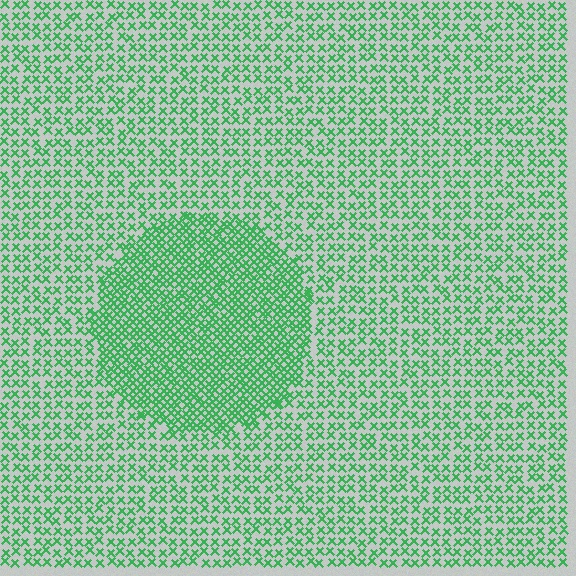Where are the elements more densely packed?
The elements are more densely packed inside the circle boundary.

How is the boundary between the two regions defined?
The boundary is defined by a change in element density (approximately 1.9x ratio). All elements are the same color, size, and shape.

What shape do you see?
I see a circle.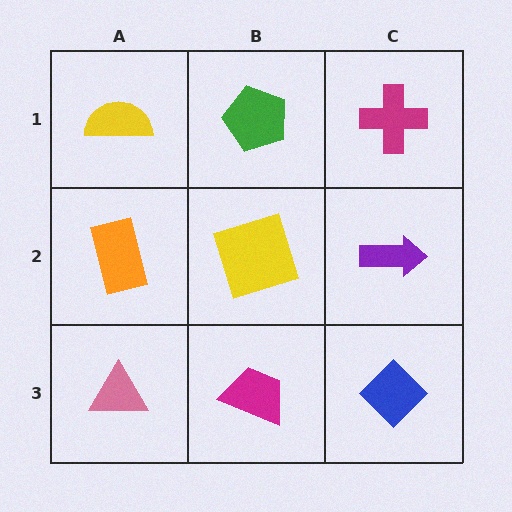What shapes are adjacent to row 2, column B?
A green pentagon (row 1, column B), a magenta trapezoid (row 3, column B), an orange rectangle (row 2, column A), a purple arrow (row 2, column C).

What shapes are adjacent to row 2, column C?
A magenta cross (row 1, column C), a blue diamond (row 3, column C), a yellow square (row 2, column B).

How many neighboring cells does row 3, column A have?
2.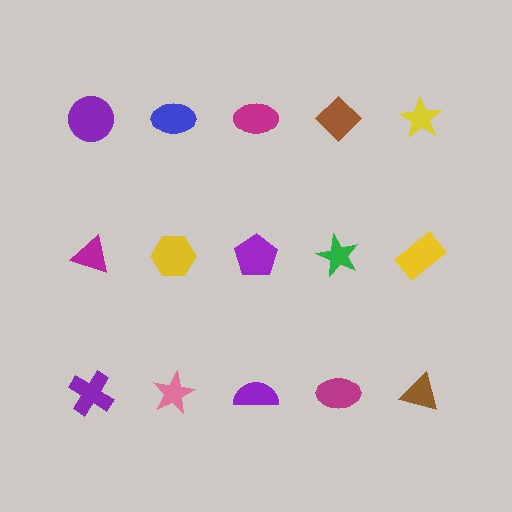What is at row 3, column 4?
A magenta ellipse.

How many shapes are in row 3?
5 shapes.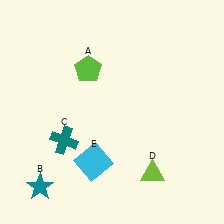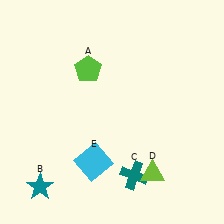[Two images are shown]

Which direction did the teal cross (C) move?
The teal cross (C) moved right.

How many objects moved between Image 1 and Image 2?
1 object moved between the two images.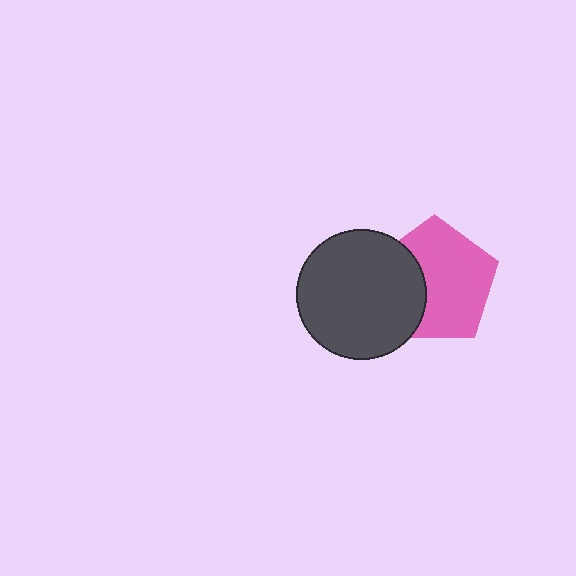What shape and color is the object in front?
The object in front is a dark gray circle.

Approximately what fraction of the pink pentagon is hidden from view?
Roughly 33% of the pink pentagon is hidden behind the dark gray circle.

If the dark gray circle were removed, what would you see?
You would see the complete pink pentagon.